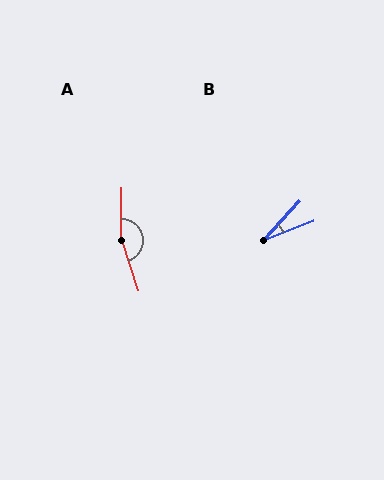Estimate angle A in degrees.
Approximately 161 degrees.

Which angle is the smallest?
B, at approximately 26 degrees.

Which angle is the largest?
A, at approximately 161 degrees.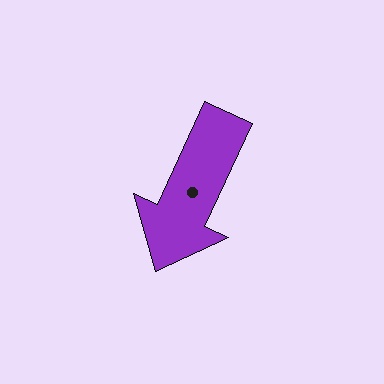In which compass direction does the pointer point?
Southwest.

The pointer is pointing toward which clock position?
Roughly 7 o'clock.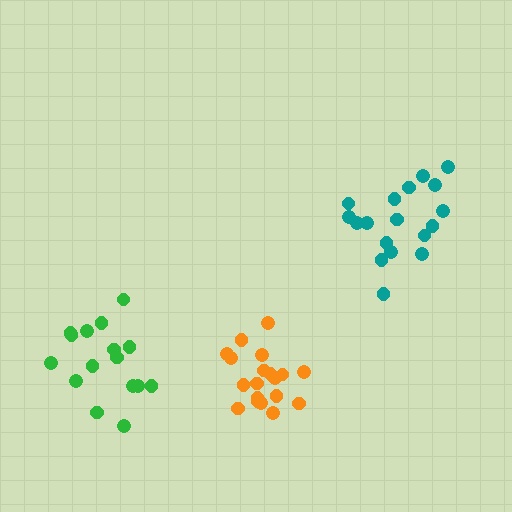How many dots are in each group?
Group 1: 18 dots, Group 2: 16 dots, Group 3: 19 dots (53 total).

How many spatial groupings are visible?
There are 3 spatial groupings.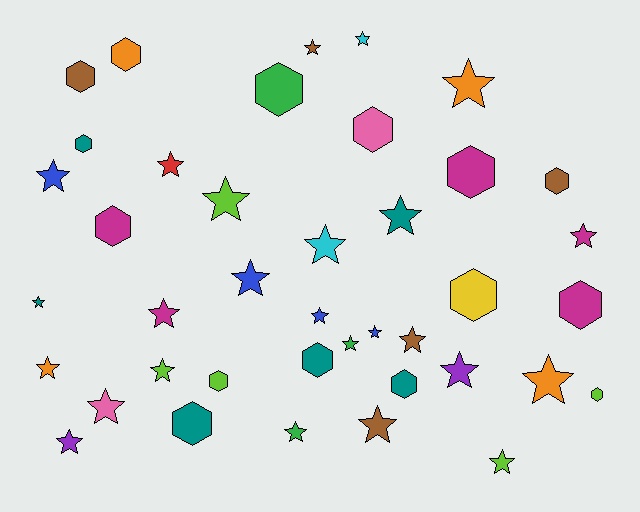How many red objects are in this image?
There is 1 red object.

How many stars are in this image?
There are 25 stars.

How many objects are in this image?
There are 40 objects.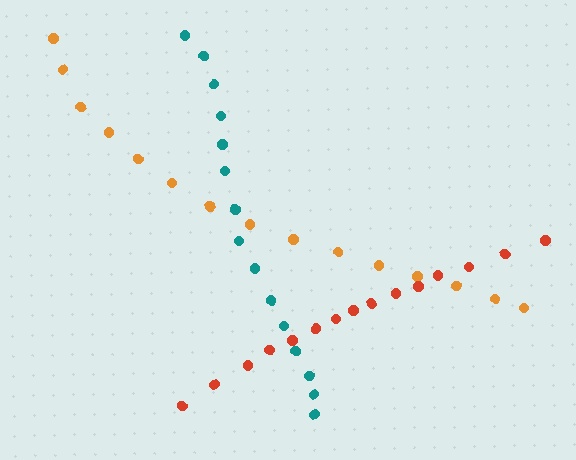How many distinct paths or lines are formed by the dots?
There are 3 distinct paths.